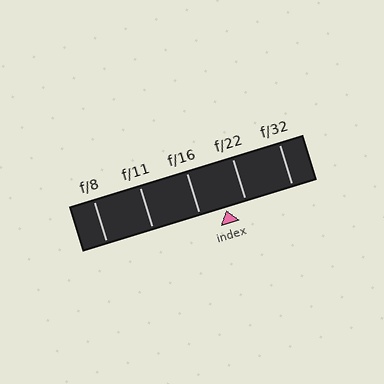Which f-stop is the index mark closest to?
The index mark is closest to f/22.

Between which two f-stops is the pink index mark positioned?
The index mark is between f/16 and f/22.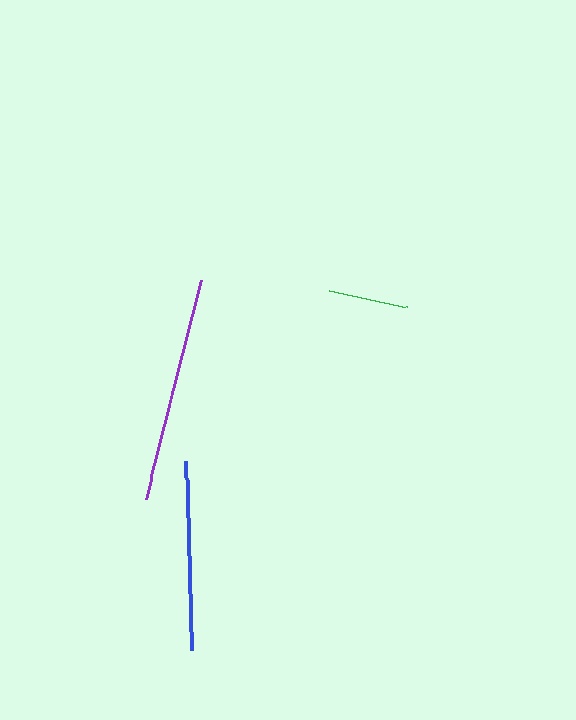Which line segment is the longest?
The purple line is the longest at approximately 226 pixels.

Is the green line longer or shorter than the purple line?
The purple line is longer than the green line.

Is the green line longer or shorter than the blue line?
The blue line is longer than the green line.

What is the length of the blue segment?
The blue segment is approximately 189 pixels long.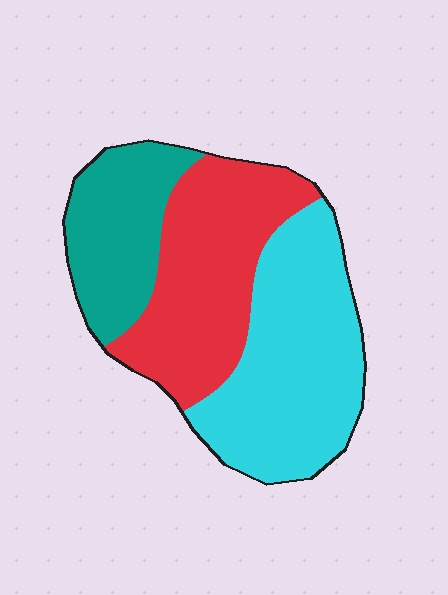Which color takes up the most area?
Cyan, at roughly 40%.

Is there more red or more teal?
Red.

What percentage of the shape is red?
Red takes up about three eighths (3/8) of the shape.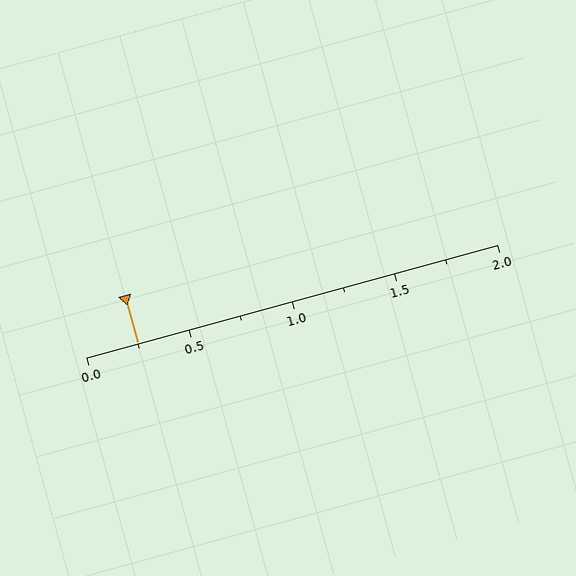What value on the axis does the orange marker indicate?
The marker indicates approximately 0.25.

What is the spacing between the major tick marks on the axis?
The major ticks are spaced 0.5 apart.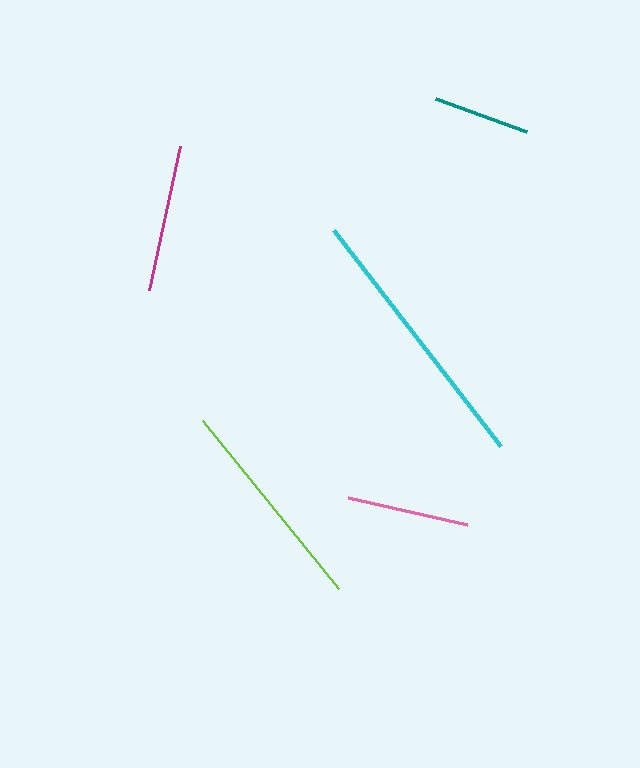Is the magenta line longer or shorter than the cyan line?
The cyan line is longer than the magenta line.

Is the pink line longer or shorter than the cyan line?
The cyan line is longer than the pink line.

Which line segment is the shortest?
The teal line is the shortest at approximately 97 pixels.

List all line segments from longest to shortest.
From longest to shortest: cyan, lime, magenta, pink, teal.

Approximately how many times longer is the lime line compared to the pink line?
The lime line is approximately 1.8 times the length of the pink line.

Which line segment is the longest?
The cyan line is the longest at approximately 272 pixels.